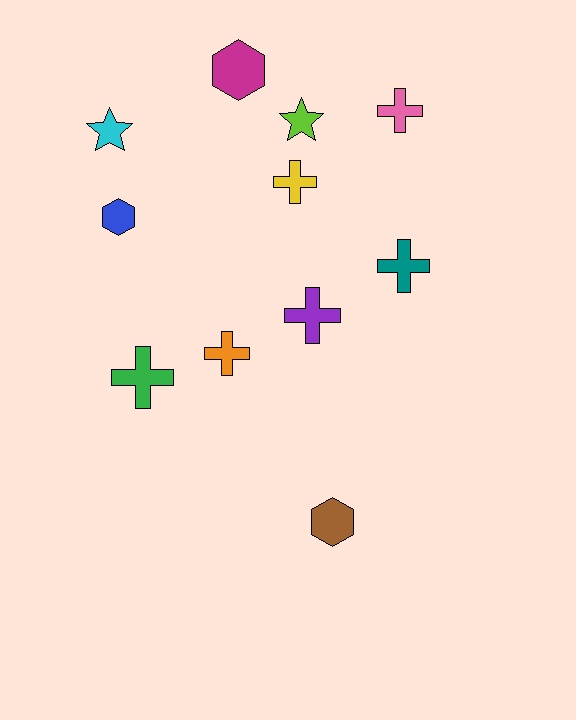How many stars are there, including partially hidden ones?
There are 2 stars.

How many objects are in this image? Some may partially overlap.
There are 11 objects.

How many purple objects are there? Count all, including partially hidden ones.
There is 1 purple object.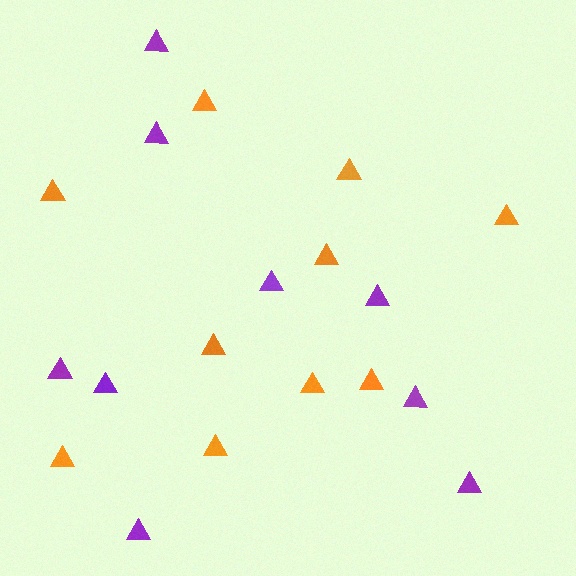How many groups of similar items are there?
There are 2 groups: one group of purple triangles (9) and one group of orange triangles (10).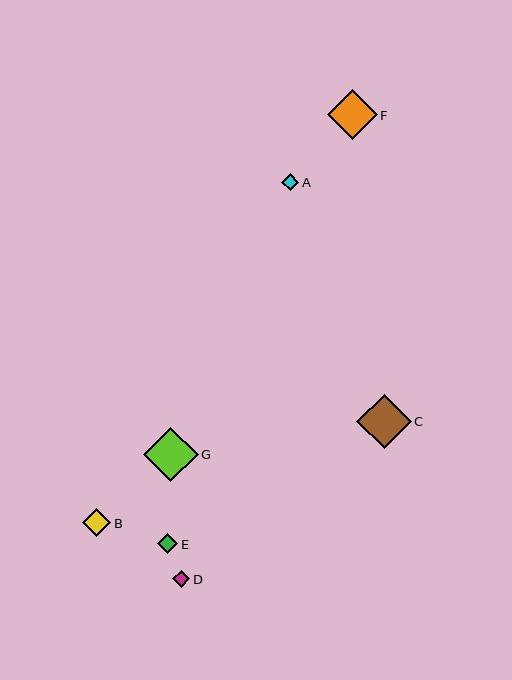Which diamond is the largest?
Diamond G is the largest with a size of approximately 54 pixels.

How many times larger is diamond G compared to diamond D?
Diamond G is approximately 3.2 times the size of diamond D.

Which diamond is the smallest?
Diamond D is the smallest with a size of approximately 17 pixels.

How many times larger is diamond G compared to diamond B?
Diamond G is approximately 2.0 times the size of diamond B.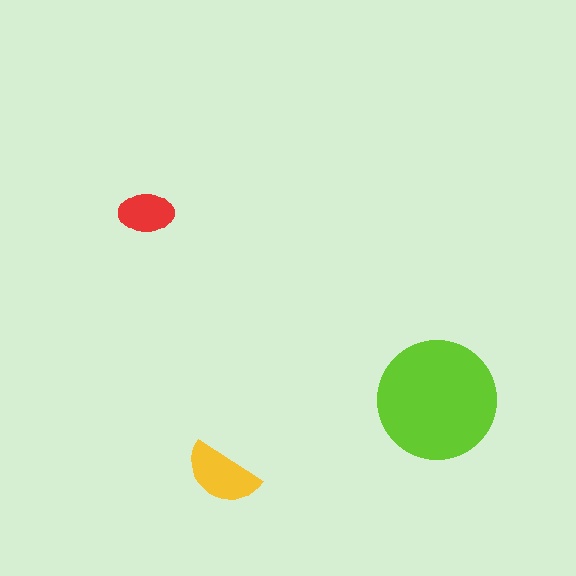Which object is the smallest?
The red ellipse.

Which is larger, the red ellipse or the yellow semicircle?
The yellow semicircle.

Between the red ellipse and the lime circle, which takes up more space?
The lime circle.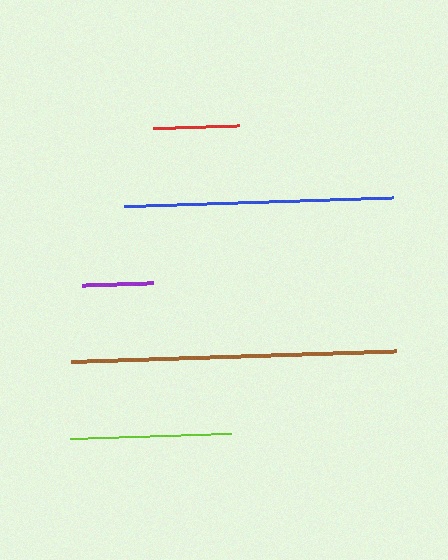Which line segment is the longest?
The brown line is the longest at approximately 326 pixels.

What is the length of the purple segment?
The purple segment is approximately 71 pixels long.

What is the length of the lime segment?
The lime segment is approximately 161 pixels long.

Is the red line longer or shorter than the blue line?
The blue line is longer than the red line.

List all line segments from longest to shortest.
From longest to shortest: brown, blue, lime, red, purple.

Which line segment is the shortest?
The purple line is the shortest at approximately 71 pixels.